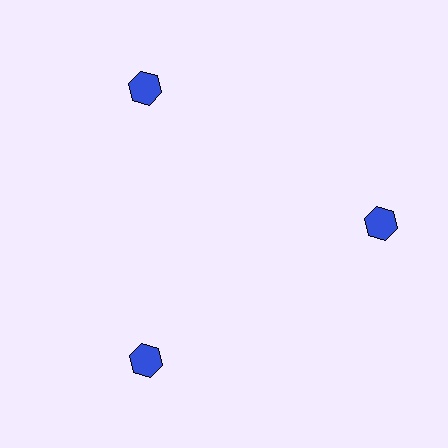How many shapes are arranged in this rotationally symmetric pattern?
There are 3 shapes, arranged in 3 groups of 1.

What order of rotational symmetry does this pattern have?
This pattern has 3-fold rotational symmetry.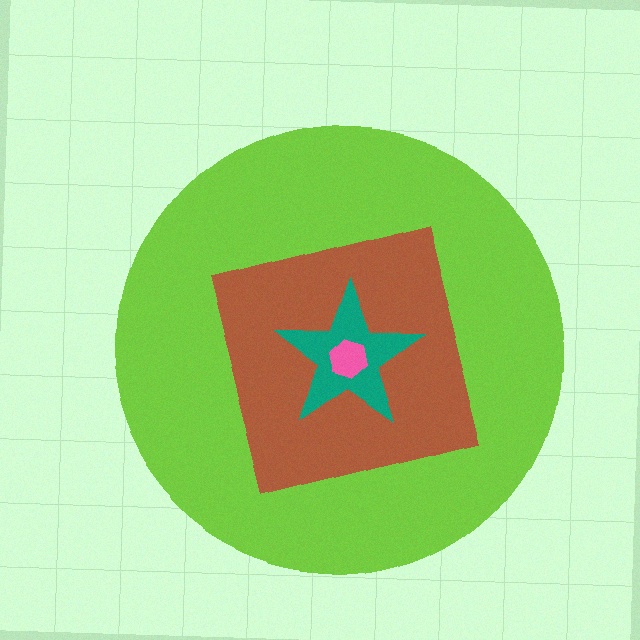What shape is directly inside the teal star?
The pink hexagon.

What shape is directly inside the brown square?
The teal star.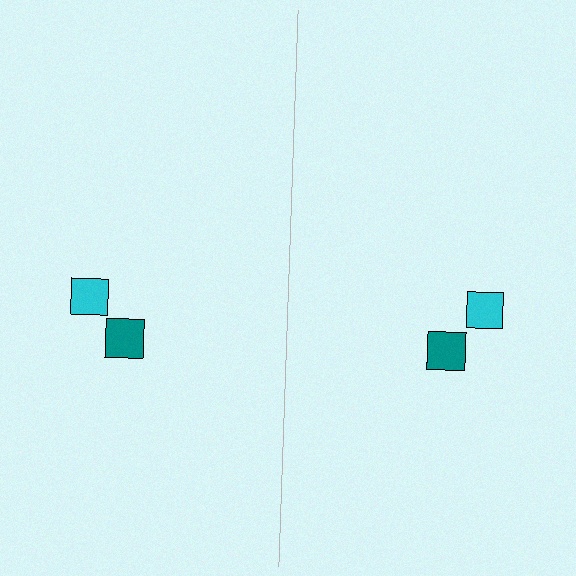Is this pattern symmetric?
Yes, this pattern has bilateral (reflection) symmetry.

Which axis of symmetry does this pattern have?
The pattern has a vertical axis of symmetry running through the center of the image.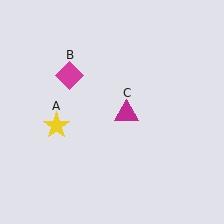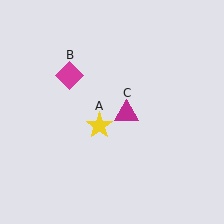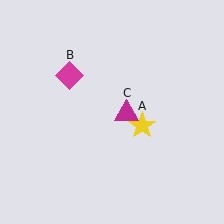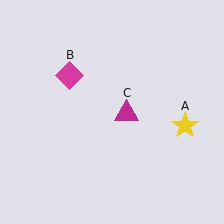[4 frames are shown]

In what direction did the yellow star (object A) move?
The yellow star (object A) moved right.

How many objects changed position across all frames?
1 object changed position: yellow star (object A).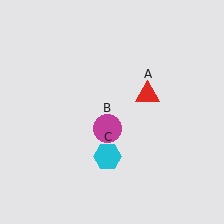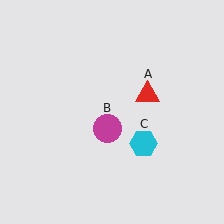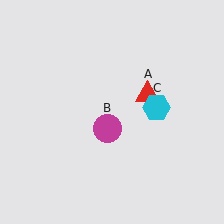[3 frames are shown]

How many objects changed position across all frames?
1 object changed position: cyan hexagon (object C).